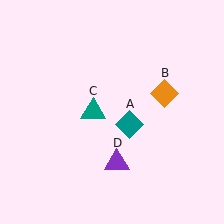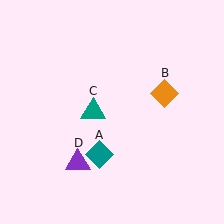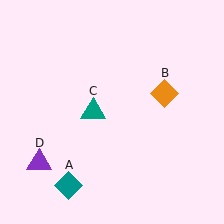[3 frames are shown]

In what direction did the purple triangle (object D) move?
The purple triangle (object D) moved left.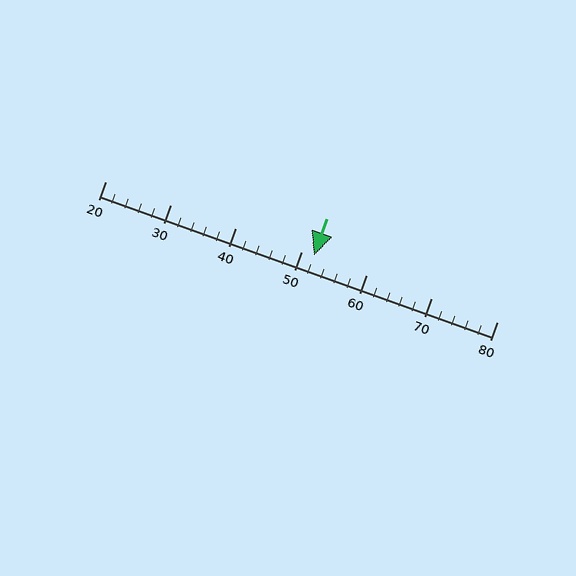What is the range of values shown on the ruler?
The ruler shows values from 20 to 80.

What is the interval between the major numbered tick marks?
The major tick marks are spaced 10 units apart.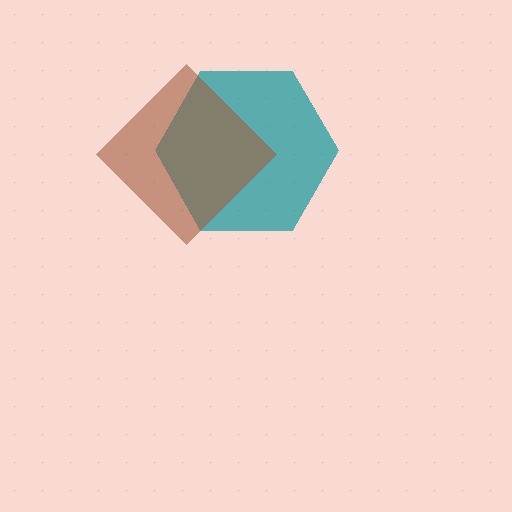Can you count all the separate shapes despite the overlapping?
Yes, there are 2 separate shapes.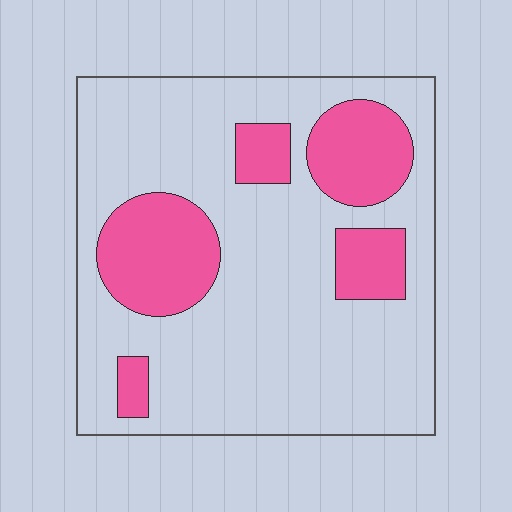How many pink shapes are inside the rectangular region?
5.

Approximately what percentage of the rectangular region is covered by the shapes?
Approximately 25%.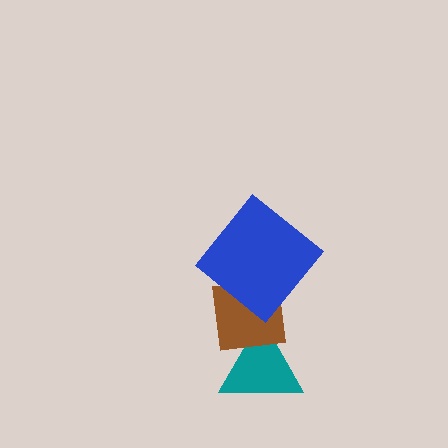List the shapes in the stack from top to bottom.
From top to bottom: the blue diamond, the brown square, the teal triangle.